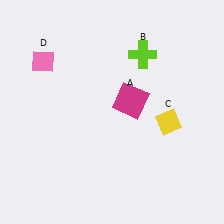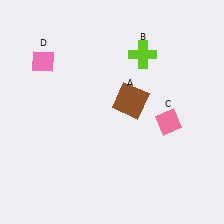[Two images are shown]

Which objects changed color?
A changed from magenta to brown. C changed from yellow to pink.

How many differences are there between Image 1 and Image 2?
There are 2 differences between the two images.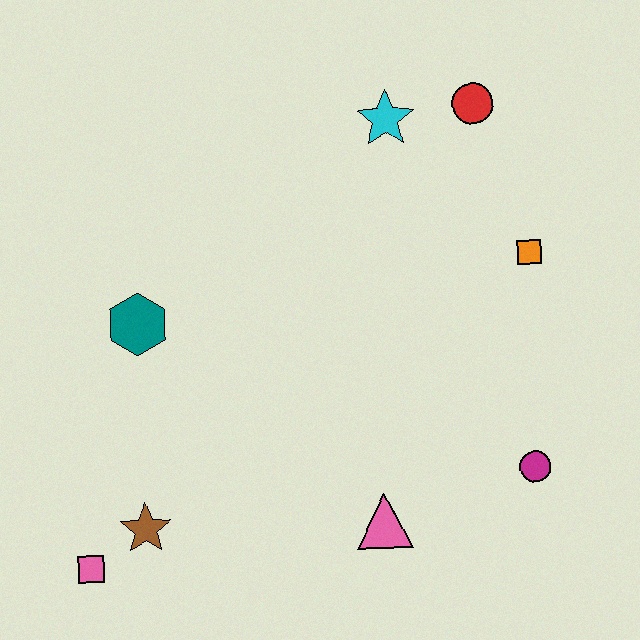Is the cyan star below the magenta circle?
No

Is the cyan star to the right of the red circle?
No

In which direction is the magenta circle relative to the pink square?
The magenta circle is to the right of the pink square.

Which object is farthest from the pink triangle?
The red circle is farthest from the pink triangle.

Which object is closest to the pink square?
The brown star is closest to the pink square.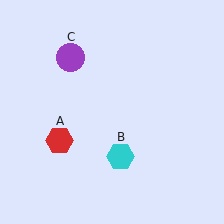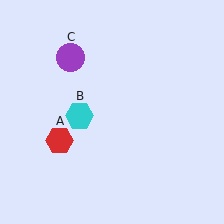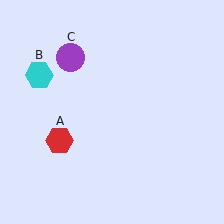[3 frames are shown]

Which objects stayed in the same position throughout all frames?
Red hexagon (object A) and purple circle (object C) remained stationary.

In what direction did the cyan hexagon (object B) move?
The cyan hexagon (object B) moved up and to the left.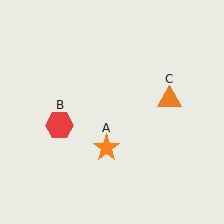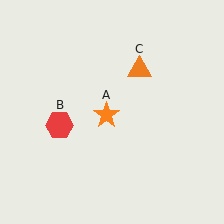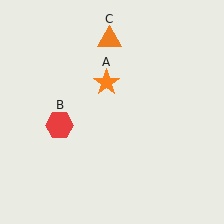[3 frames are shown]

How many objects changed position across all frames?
2 objects changed position: orange star (object A), orange triangle (object C).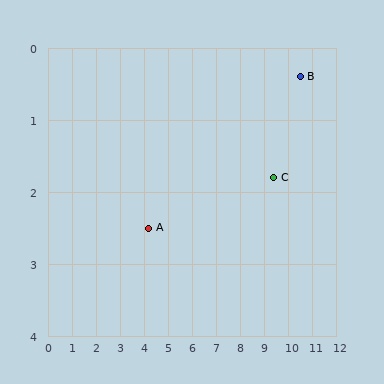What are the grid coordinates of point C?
Point C is at approximately (9.4, 1.8).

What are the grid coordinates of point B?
Point B is at approximately (10.5, 0.4).